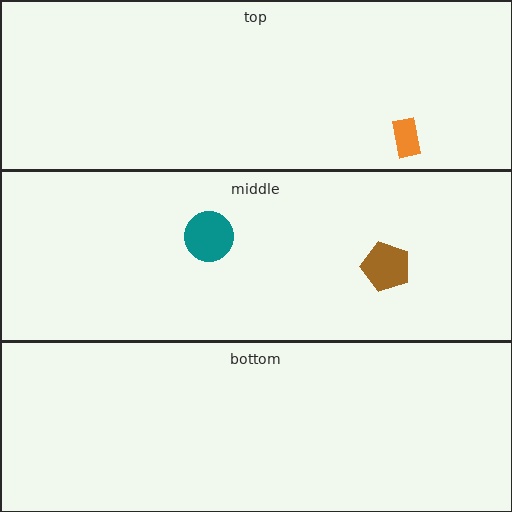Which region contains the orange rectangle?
The top region.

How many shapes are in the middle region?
2.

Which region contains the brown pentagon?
The middle region.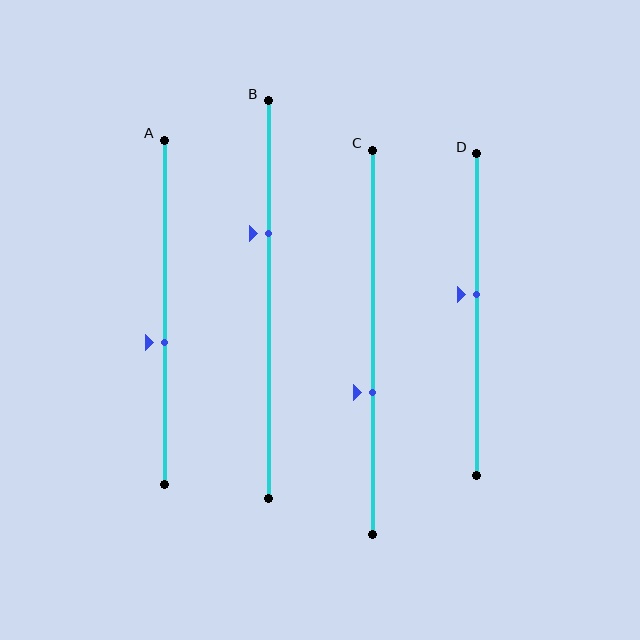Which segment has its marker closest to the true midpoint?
Segment D has its marker closest to the true midpoint.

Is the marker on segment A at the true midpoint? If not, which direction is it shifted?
No, the marker on segment A is shifted downward by about 9% of the segment length.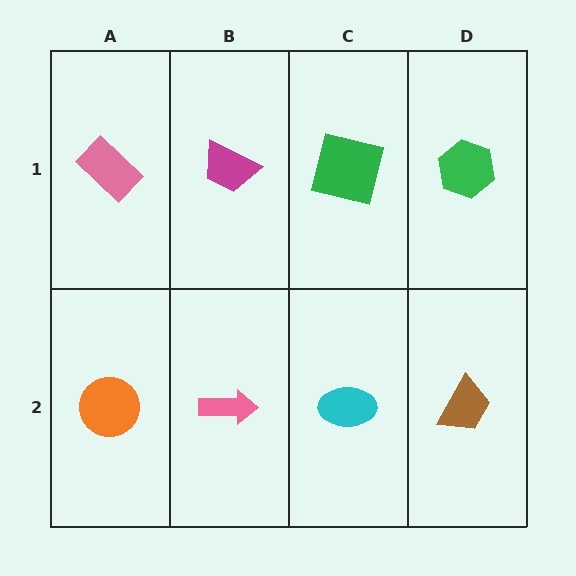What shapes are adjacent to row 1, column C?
A cyan ellipse (row 2, column C), a magenta trapezoid (row 1, column B), a green hexagon (row 1, column D).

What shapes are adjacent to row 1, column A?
An orange circle (row 2, column A), a magenta trapezoid (row 1, column B).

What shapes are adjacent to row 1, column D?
A brown trapezoid (row 2, column D), a green square (row 1, column C).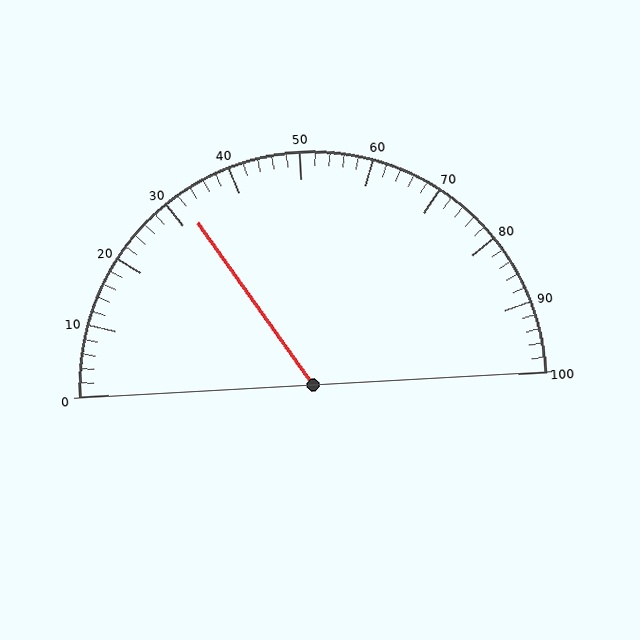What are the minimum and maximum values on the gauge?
The gauge ranges from 0 to 100.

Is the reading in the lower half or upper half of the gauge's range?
The reading is in the lower half of the range (0 to 100).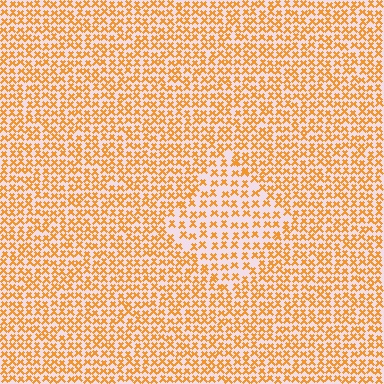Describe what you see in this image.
The image contains small orange elements arranged at two different densities. A diamond-shaped region is visible where the elements are less densely packed than the surrounding area.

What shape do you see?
I see a diamond.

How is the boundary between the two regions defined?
The boundary is defined by a change in element density (approximately 1.6x ratio). All elements are the same color, size, and shape.